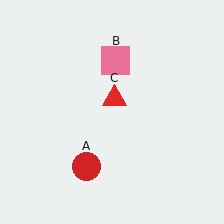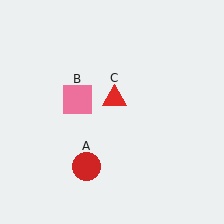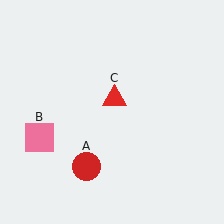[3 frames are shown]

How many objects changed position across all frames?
1 object changed position: pink square (object B).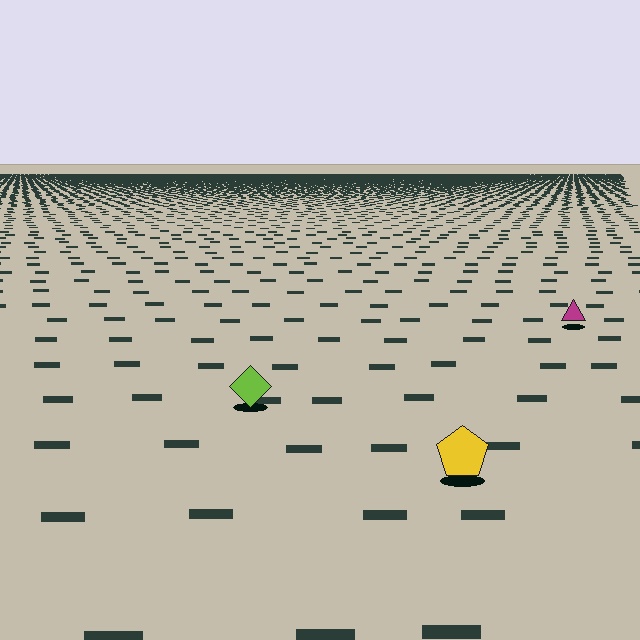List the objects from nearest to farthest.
From nearest to farthest: the yellow pentagon, the lime diamond, the magenta triangle.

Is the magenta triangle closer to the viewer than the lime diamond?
No. The lime diamond is closer — you can tell from the texture gradient: the ground texture is coarser near it.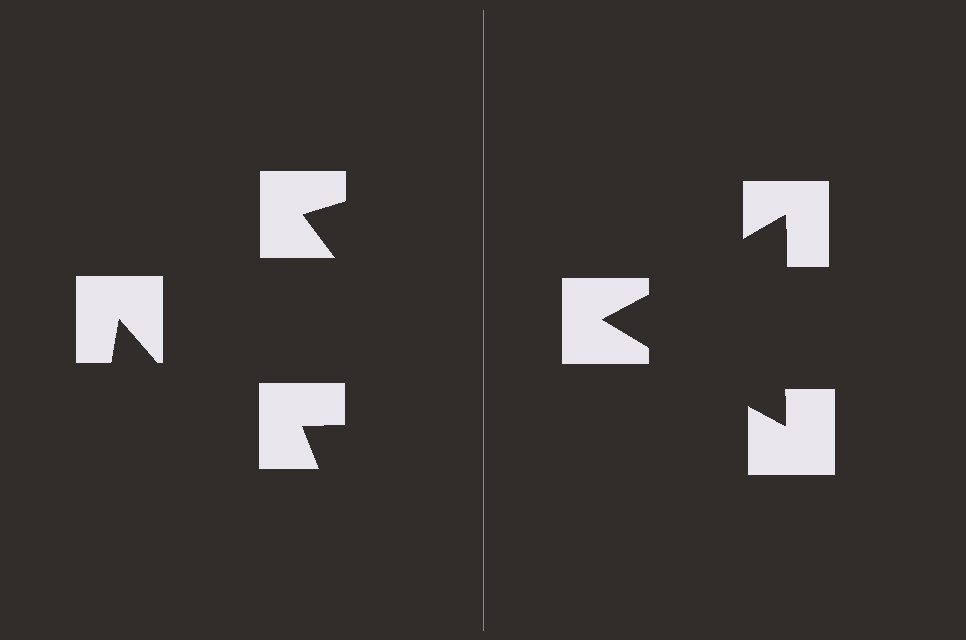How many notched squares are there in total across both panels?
6 — 3 on each side.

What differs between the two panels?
The notched squares are positioned identically on both sides; only the wedge orientations differ. On the right they align to a triangle; on the left they are misaligned.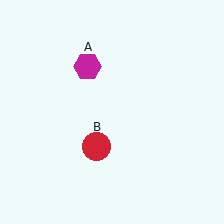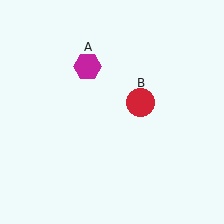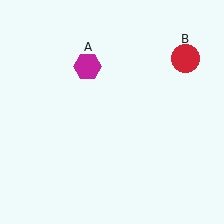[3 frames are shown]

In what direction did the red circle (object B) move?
The red circle (object B) moved up and to the right.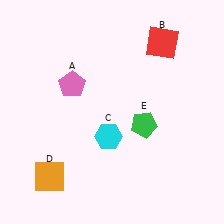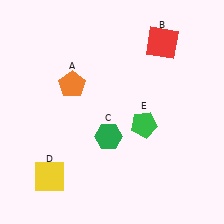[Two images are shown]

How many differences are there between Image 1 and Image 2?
There are 3 differences between the two images.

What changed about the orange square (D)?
In Image 1, D is orange. In Image 2, it changed to yellow.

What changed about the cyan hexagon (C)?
In Image 1, C is cyan. In Image 2, it changed to green.